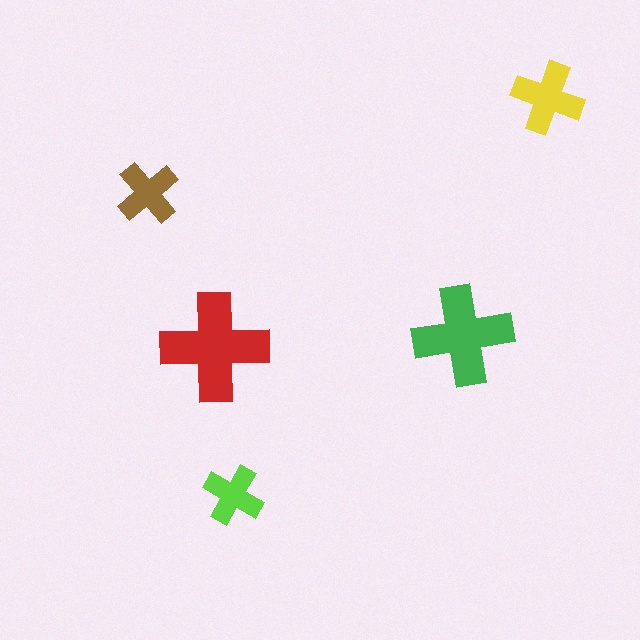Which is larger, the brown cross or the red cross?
The red one.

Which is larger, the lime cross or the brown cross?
The brown one.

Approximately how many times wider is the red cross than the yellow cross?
About 1.5 times wider.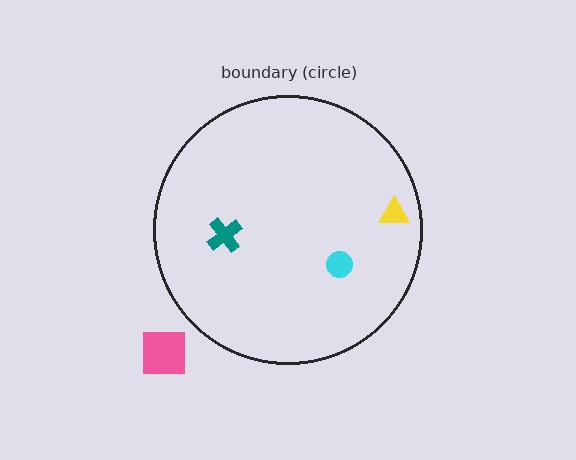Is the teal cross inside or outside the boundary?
Inside.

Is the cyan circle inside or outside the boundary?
Inside.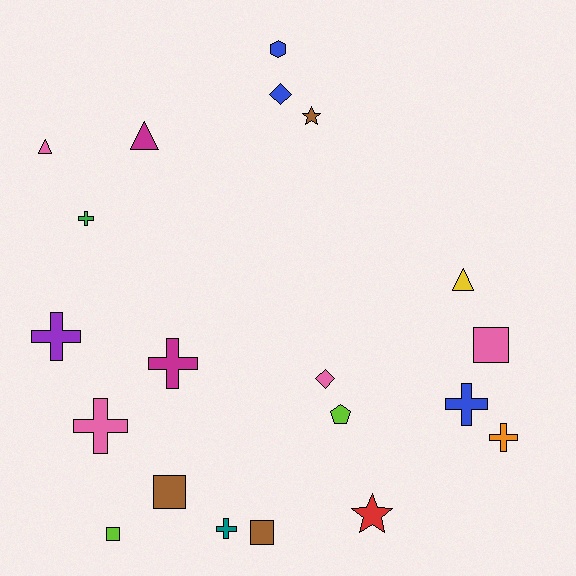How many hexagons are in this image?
There is 1 hexagon.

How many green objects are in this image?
There is 1 green object.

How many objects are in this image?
There are 20 objects.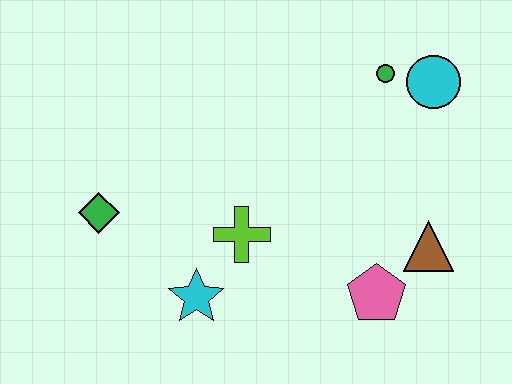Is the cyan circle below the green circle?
Yes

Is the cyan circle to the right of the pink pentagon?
Yes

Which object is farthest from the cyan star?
The cyan circle is farthest from the cyan star.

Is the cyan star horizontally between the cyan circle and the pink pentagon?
No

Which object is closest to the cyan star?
The lime cross is closest to the cyan star.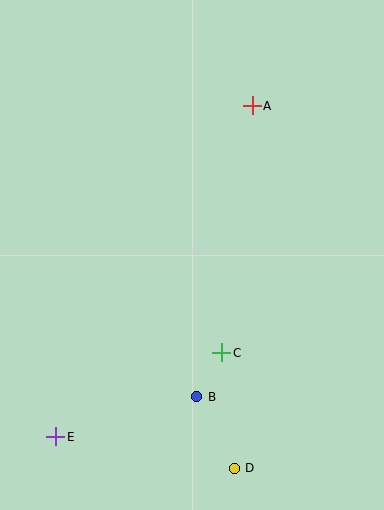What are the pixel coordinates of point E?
Point E is at (56, 437).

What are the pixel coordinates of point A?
Point A is at (252, 106).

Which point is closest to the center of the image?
Point C at (222, 353) is closest to the center.